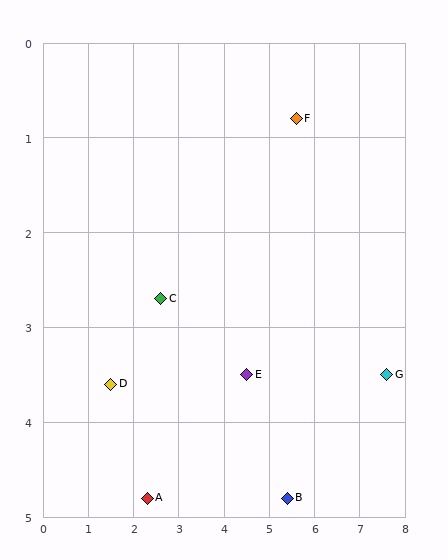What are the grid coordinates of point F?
Point F is at approximately (5.6, 0.8).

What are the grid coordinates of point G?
Point G is at approximately (7.6, 3.5).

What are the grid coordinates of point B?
Point B is at approximately (5.4, 4.8).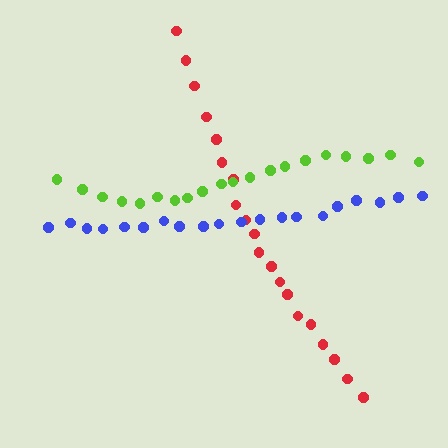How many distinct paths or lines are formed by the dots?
There are 3 distinct paths.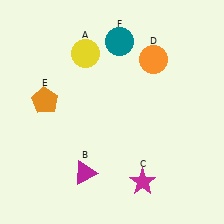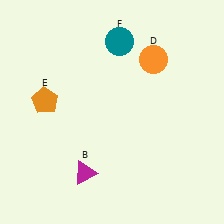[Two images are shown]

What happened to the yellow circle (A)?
The yellow circle (A) was removed in Image 2. It was in the top-left area of Image 1.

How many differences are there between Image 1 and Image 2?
There are 2 differences between the two images.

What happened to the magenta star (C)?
The magenta star (C) was removed in Image 2. It was in the bottom-right area of Image 1.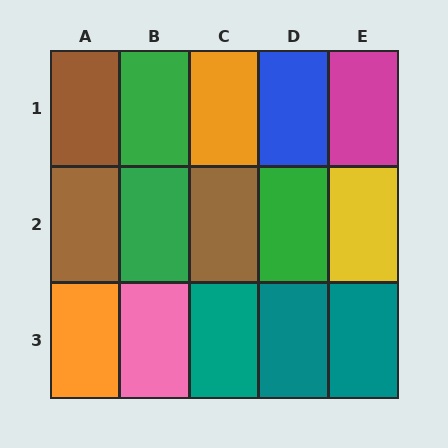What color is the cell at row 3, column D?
Teal.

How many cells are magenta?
1 cell is magenta.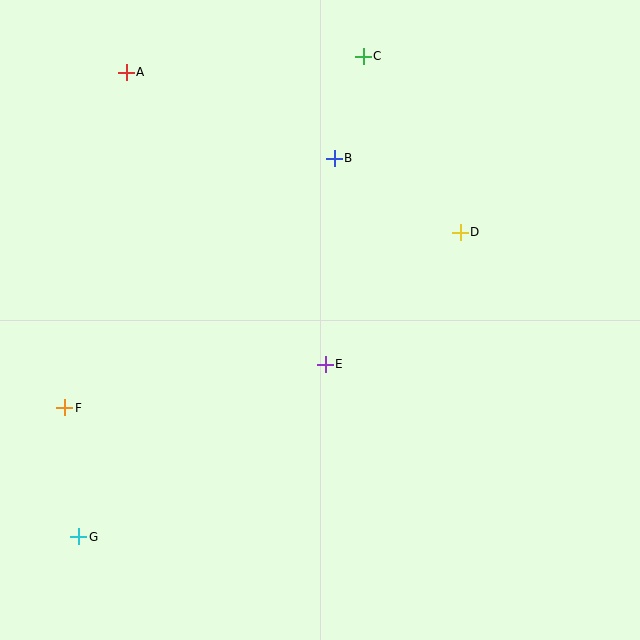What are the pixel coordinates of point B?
Point B is at (334, 158).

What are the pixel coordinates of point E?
Point E is at (325, 364).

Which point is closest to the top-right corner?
Point C is closest to the top-right corner.